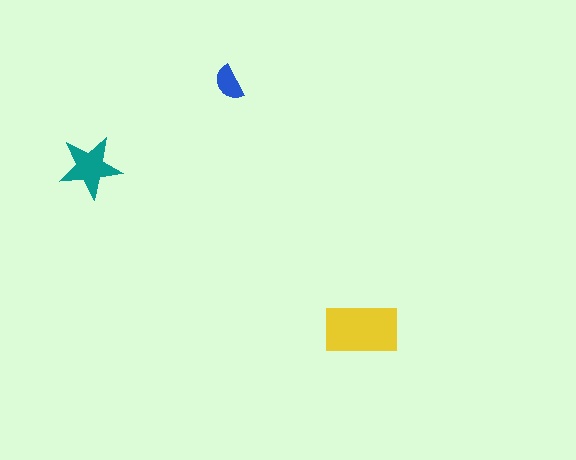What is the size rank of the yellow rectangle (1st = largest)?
1st.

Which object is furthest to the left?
The teal star is leftmost.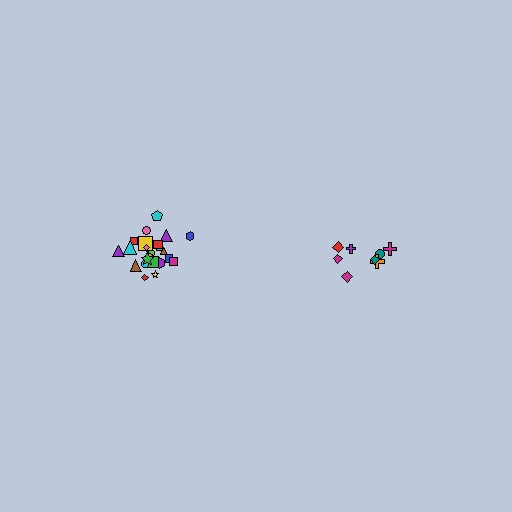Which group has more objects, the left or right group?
The left group.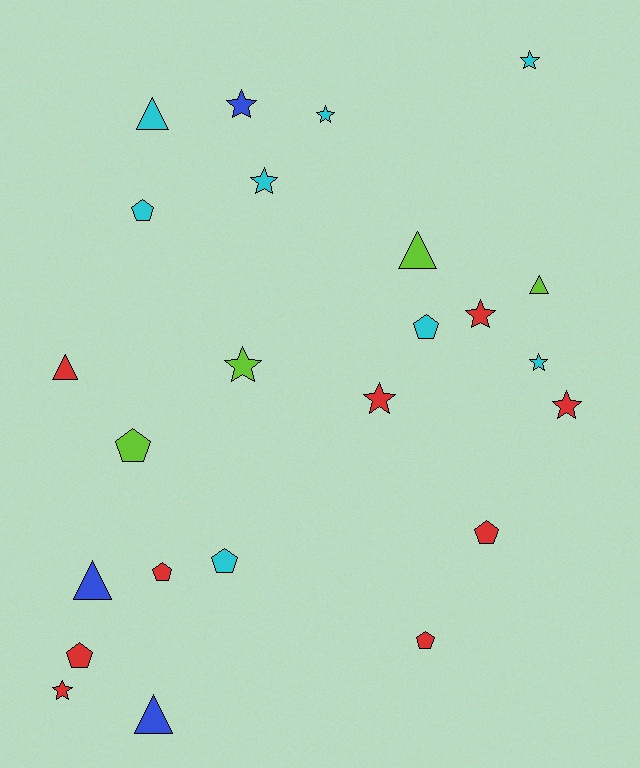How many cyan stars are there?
There are 4 cyan stars.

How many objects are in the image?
There are 24 objects.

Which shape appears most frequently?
Star, with 10 objects.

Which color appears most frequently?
Red, with 9 objects.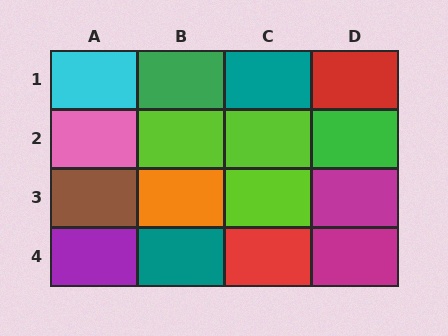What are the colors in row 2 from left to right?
Pink, lime, lime, green.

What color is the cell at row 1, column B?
Green.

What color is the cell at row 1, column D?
Red.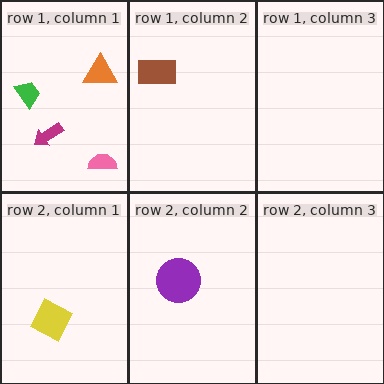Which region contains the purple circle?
The row 2, column 2 region.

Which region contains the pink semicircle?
The row 1, column 1 region.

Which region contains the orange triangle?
The row 1, column 1 region.